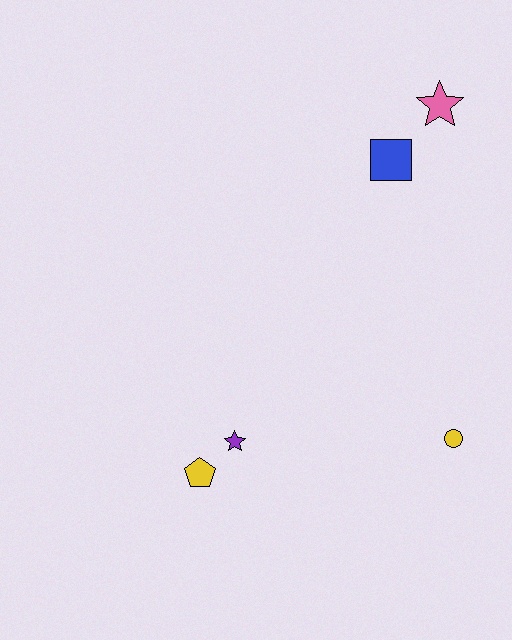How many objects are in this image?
There are 5 objects.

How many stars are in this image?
There are 2 stars.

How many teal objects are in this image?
There are no teal objects.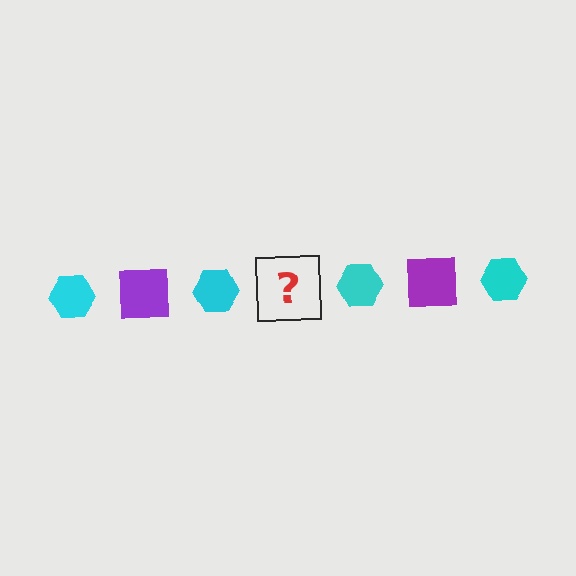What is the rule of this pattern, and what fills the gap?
The rule is that the pattern alternates between cyan hexagon and purple square. The gap should be filled with a purple square.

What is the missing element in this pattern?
The missing element is a purple square.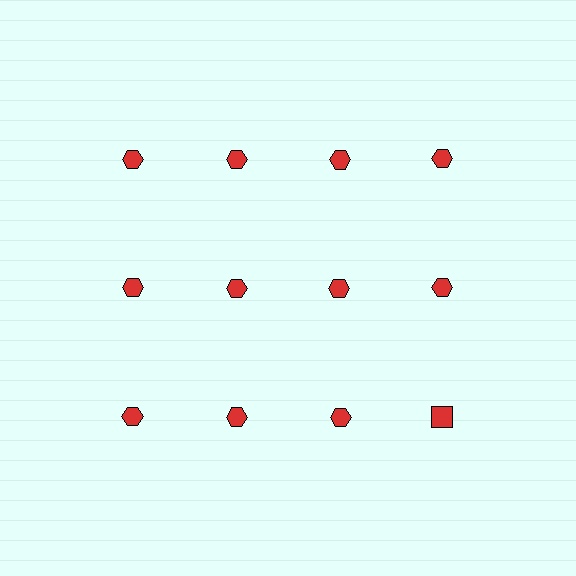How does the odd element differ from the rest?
It has a different shape: square instead of hexagon.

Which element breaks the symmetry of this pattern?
The red square in the third row, second from right column breaks the symmetry. All other shapes are red hexagons.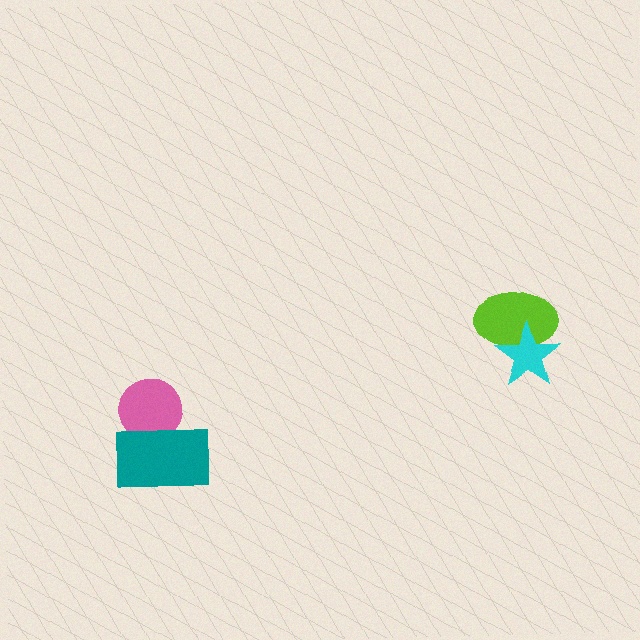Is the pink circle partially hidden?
Yes, it is partially covered by another shape.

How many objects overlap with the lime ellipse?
1 object overlaps with the lime ellipse.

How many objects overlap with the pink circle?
1 object overlaps with the pink circle.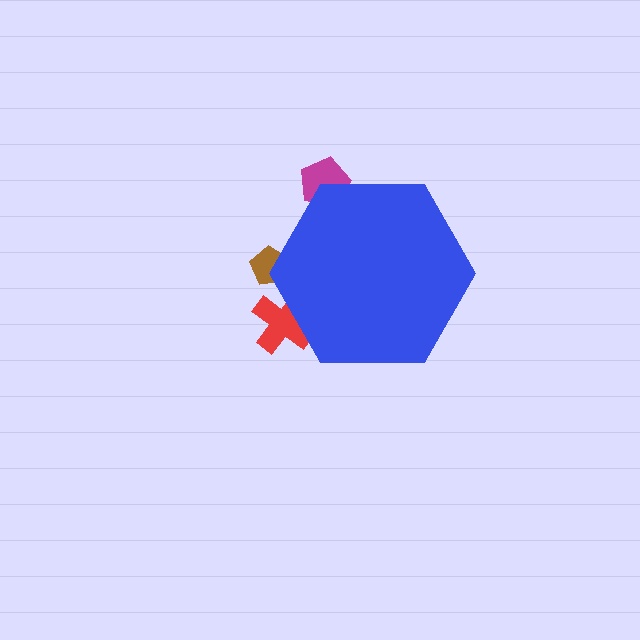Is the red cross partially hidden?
Yes, the red cross is partially hidden behind the blue hexagon.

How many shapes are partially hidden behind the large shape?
3 shapes are partially hidden.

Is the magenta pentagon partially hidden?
Yes, the magenta pentagon is partially hidden behind the blue hexagon.